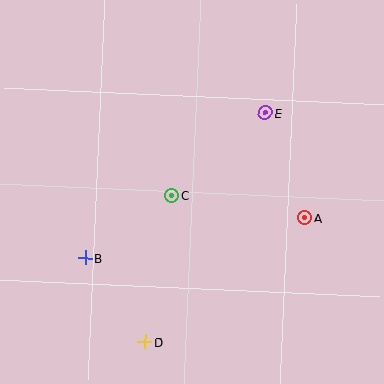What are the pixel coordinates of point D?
Point D is at (145, 342).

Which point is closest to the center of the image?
Point C at (172, 196) is closest to the center.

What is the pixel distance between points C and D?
The distance between C and D is 149 pixels.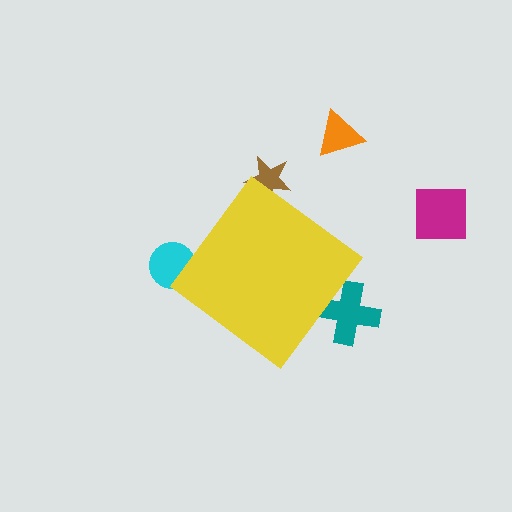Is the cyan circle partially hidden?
Yes, the cyan circle is partially hidden behind the yellow diamond.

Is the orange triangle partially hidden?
No, the orange triangle is fully visible.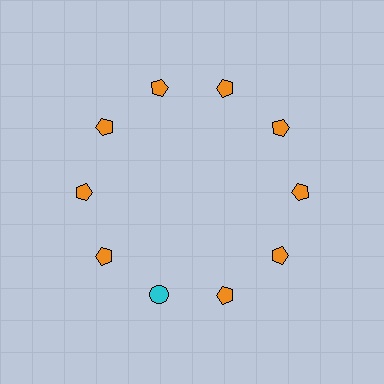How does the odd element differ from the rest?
It differs in both color (cyan instead of orange) and shape (circle instead of pentagon).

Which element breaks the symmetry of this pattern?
The cyan circle at roughly the 7 o'clock position breaks the symmetry. All other shapes are orange pentagons.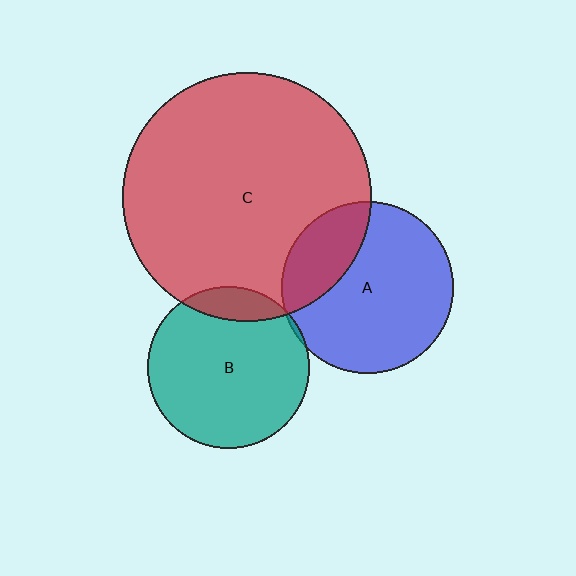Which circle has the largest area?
Circle C (red).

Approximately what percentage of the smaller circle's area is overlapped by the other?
Approximately 25%.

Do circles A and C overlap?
Yes.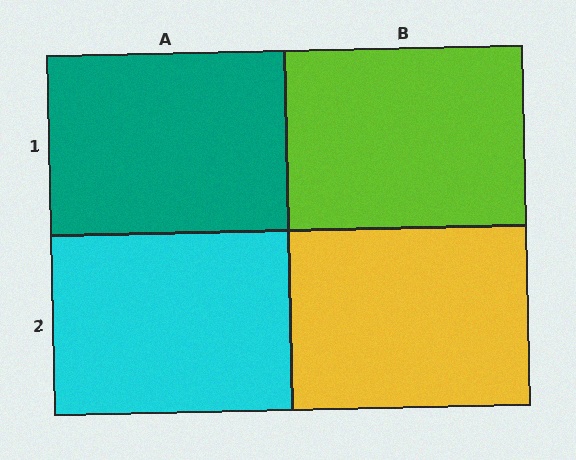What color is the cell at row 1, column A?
Teal.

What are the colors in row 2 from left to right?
Cyan, yellow.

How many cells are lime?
1 cell is lime.